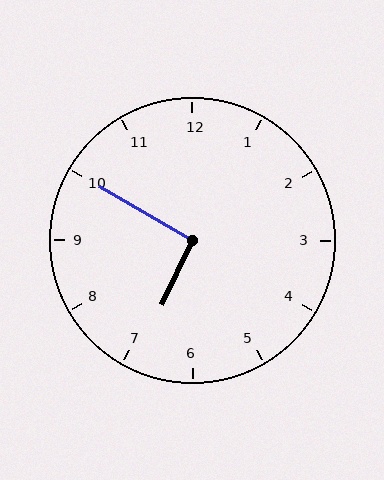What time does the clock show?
6:50.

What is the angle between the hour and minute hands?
Approximately 95 degrees.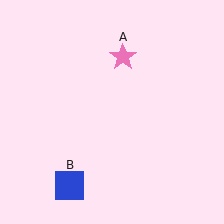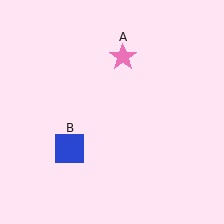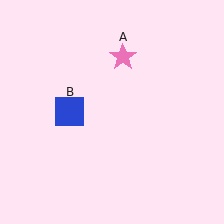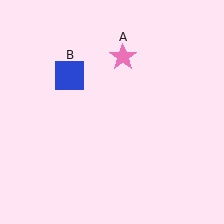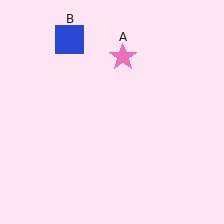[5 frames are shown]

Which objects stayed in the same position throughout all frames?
Pink star (object A) remained stationary.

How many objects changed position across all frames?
1 object changed position: blue square (object B).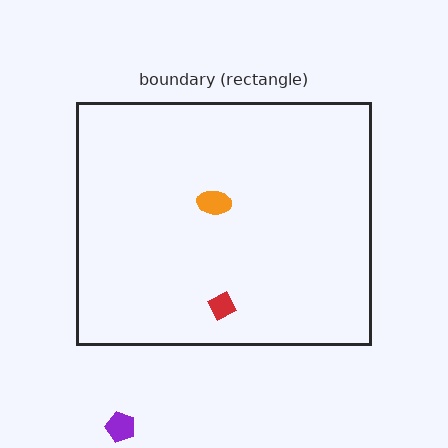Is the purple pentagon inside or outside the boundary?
Outside.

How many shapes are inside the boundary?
2 inside, 1 outside.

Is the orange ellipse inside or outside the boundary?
Inside.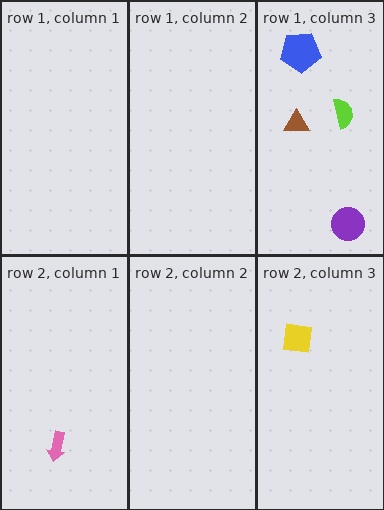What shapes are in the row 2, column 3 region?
The yellow square.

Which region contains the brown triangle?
The row 1, column 3 region.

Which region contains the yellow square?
The row 2, column 3 region.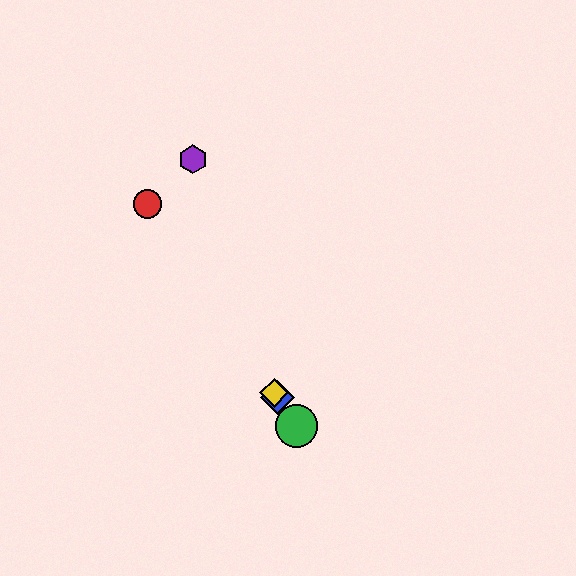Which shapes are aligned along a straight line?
The red circle, the blue diamond, the green circle, the yellow diamond are aligned along a straight line.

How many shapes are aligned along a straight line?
4 shapes (the red circle, the blue diamond, the green circle, the yellow diamond) are aligned along a straight line.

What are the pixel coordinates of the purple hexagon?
The purple hexagon is at (193, 159).